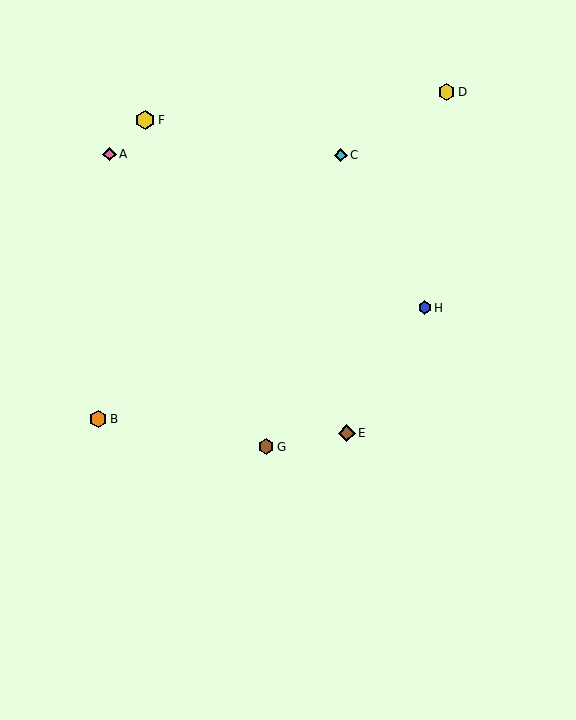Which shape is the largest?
The yellow hexagon (labeled F) is the largest.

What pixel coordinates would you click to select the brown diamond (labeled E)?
Click at (347, 433) to select the brown diamond E.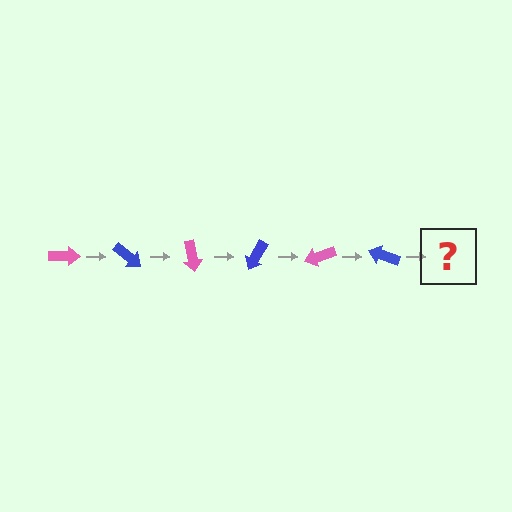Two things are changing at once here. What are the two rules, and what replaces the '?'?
The two rules are that it rotates 40 degrees each step and the color cycles through pink and blue. The '?' should be a pink arrow, rotated 240 degrees from the start.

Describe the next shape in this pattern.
It should be a pink arrow, rotated 240 degrees from the start.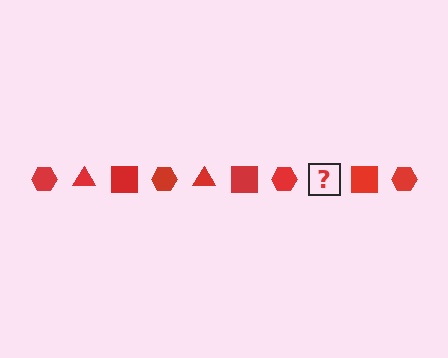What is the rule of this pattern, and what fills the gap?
The rule is that the pattern cycles through hexagon, triangle, square shapes in red. The gap should be filled with a red triangle.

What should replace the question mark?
The question mark should be replaced with a red triangle.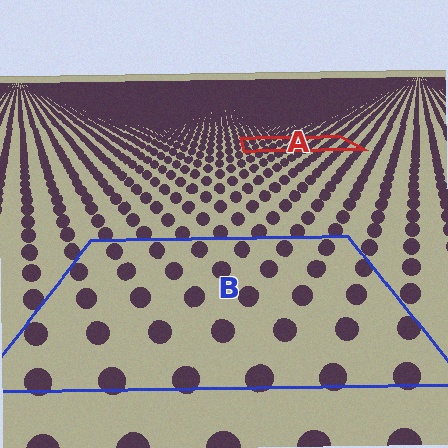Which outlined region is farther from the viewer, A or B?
Region A is farther from the viewer — the texture elements inside it appear smaller and more densely packed.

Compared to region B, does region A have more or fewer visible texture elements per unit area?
Region A has more texture elements per unit area — they are packed more densely because it is farther away.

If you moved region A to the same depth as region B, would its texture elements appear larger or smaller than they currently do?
They would appear larger. At a closer depth, the same texture elements are projected at a bigger on-screen size.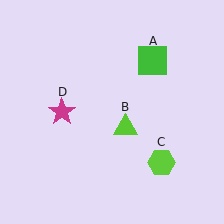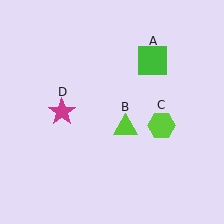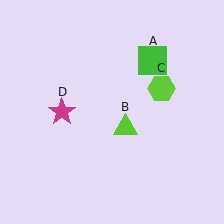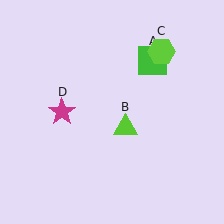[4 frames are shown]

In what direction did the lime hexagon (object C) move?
The lime hexagon (object C) moved up.